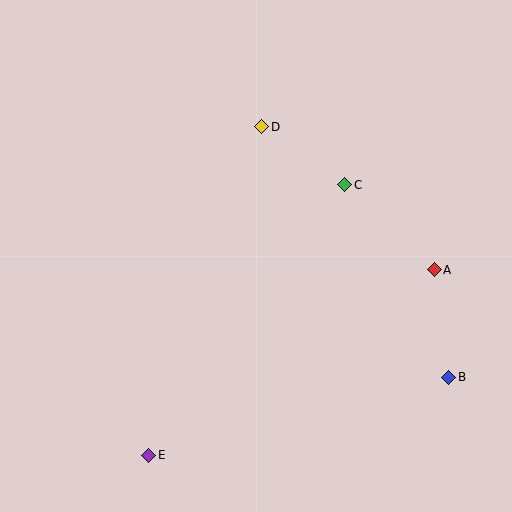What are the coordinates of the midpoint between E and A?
The midpoint between E and A is at (292, 362).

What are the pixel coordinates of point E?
Point E is at (149, 455).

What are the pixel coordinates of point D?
Point D is at (262, 127).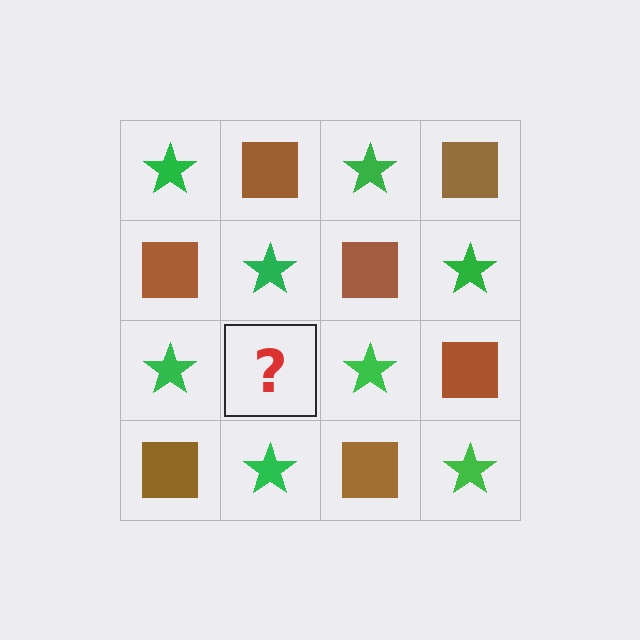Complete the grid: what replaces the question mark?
The question mark should be replaced with a brown square.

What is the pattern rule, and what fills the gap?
The rule is that it alternates green star and brown square in a checkerboard pattern. The gap should be filled with a brown square.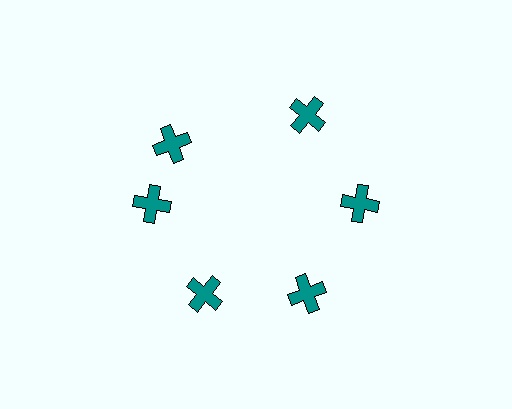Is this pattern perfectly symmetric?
No. The 6 teal crosses are arranged in a ring, but one element near the 11 o'clock position is rotated out of alignment along the ring, breaking the 6-fold rotational symmetry.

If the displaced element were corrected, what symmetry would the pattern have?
It would have 6-fold rotational symmetry — the pattern would map onto itself every 60 degrees.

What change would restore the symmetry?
The symmetry would be restored by rotating it back into even spacing with its neighbors so that all 6 crosses sit at equal angles and equal distance from the center.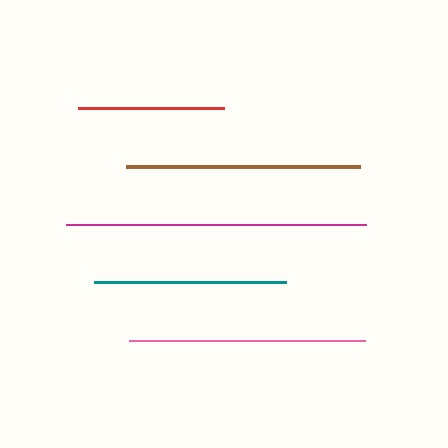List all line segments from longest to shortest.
From longest to shortest: magenta, pink, brown, teal, red.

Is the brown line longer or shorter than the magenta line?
The magenta line is longer than the brown line.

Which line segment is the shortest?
The red line is the shortest at approximately 147 pixels.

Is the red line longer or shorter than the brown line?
The brown line is longer than the red line.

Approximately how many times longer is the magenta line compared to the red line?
The magenta line is approximately 2.0 times the length of the red line.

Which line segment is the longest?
The magenta line is the longest at approximately 301 pixels.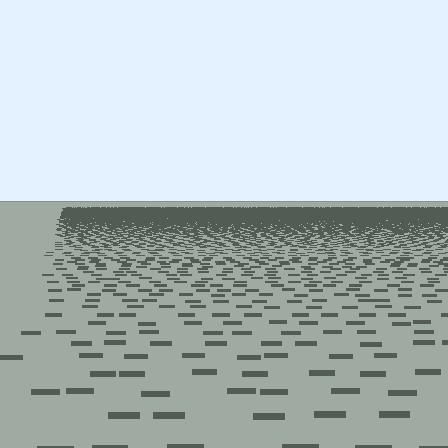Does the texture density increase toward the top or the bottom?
Density increases toward the top.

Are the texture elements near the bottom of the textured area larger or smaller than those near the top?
Larger. Near the bottom, elements are closer to the viewer and appear at a bigger on-screen size.